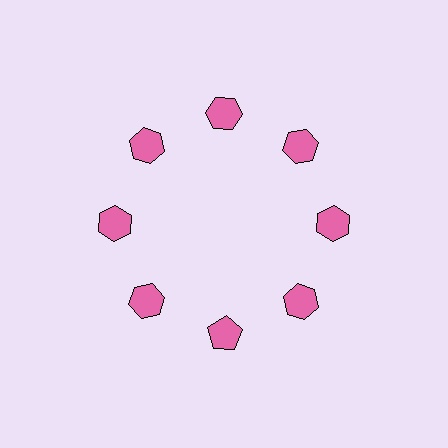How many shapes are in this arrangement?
There are 8 shapes arranged in a ring pattern.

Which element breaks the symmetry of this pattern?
The pink pentagon at roughly the 6 o'clock position breaks the symmetry. All other shapes are pink hexagons.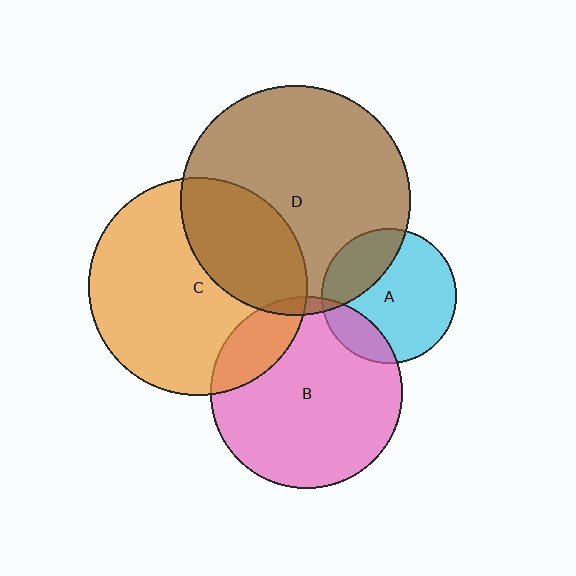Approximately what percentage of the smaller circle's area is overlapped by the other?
Approximately 15%.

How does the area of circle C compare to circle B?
Approximately 1.3 times.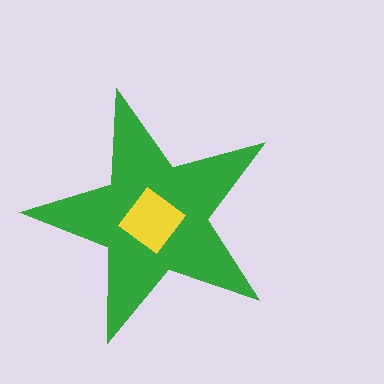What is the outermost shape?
The green star.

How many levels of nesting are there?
2.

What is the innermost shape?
The yellow diamond.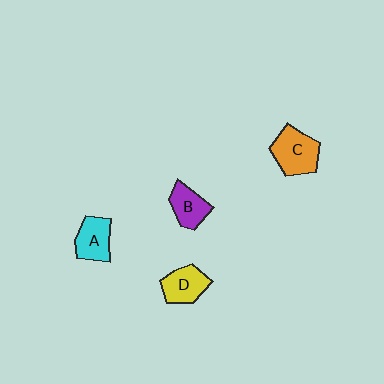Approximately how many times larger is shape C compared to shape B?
Approximately 1.4 times.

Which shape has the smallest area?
Shape B (purple).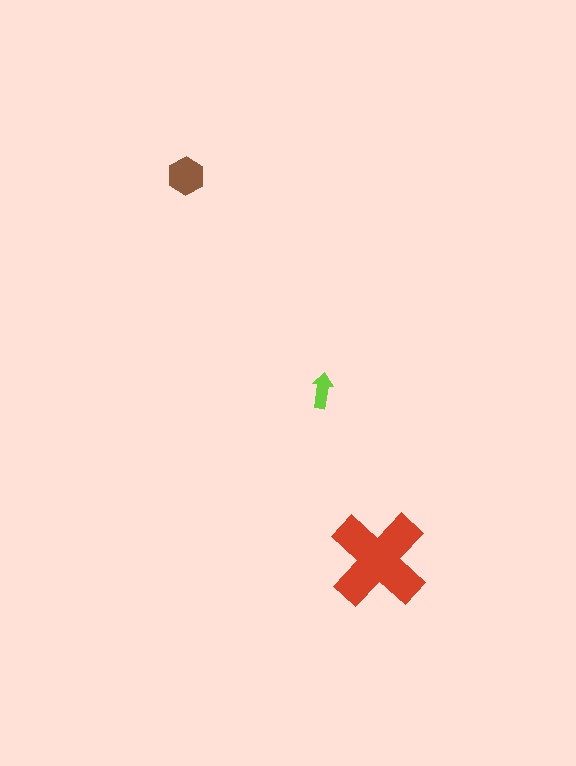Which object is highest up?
The brown hexagon is topmost.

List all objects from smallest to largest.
The lime arrow, the brown hexagon, the red cross.